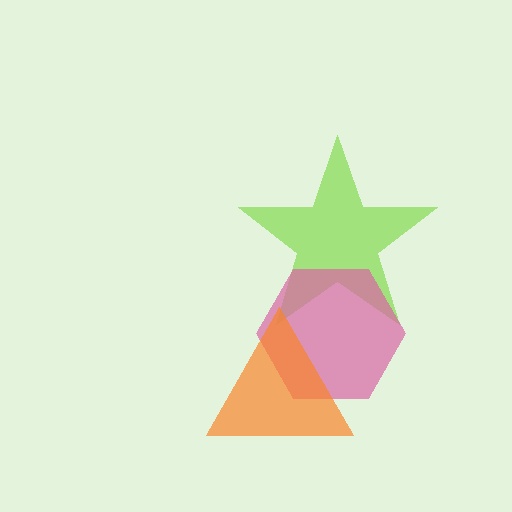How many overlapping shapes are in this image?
There are 3 overlapping shapes in the image.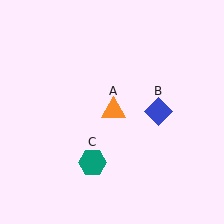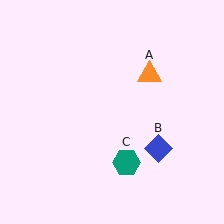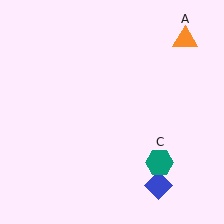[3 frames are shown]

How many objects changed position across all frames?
3 objects changed position: orange triangle (object A), blue diamond (object B), teal hexagon (object C).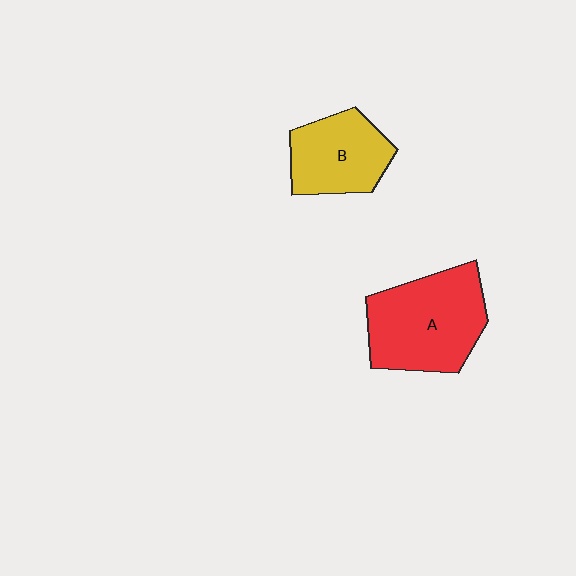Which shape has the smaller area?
Shape B (yellow).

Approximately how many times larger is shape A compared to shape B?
Approximately 1.5 times.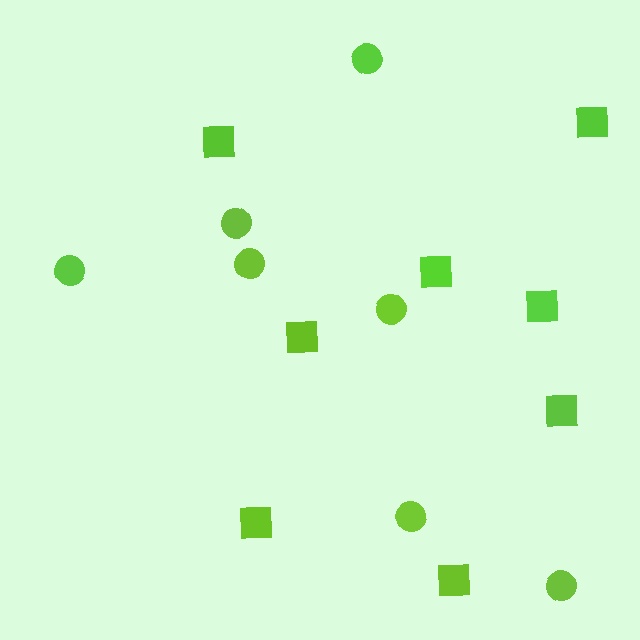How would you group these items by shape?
There are 2 groups: one group of squares (8) and one group of circles (7).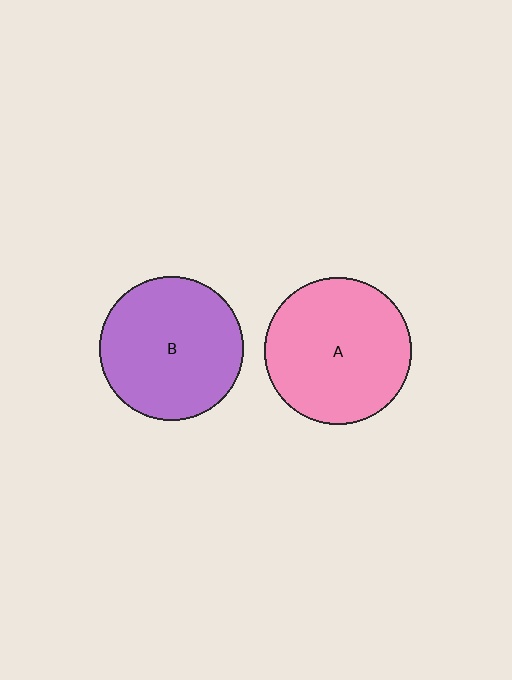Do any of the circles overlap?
No, none of the circles overlap.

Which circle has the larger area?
Circle A (pink).